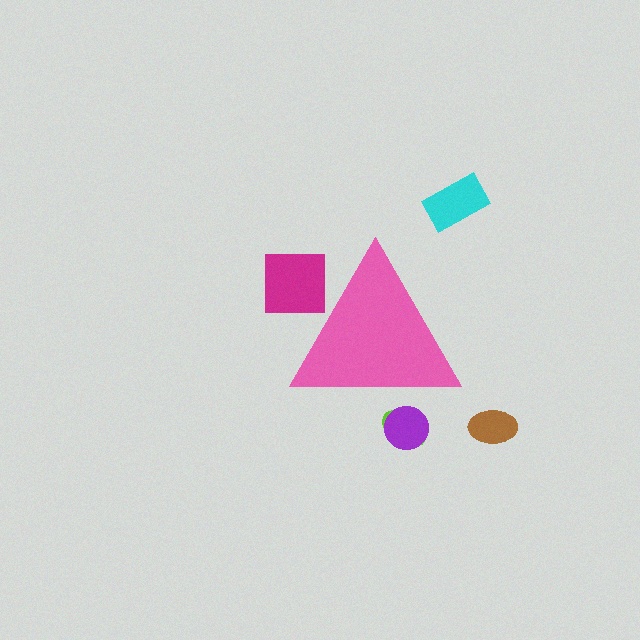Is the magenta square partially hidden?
Yes, the magenta square is partially hidden behind the pink triangle.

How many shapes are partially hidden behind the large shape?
3 shapes are partially hidden.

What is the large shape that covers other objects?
A pink triangle.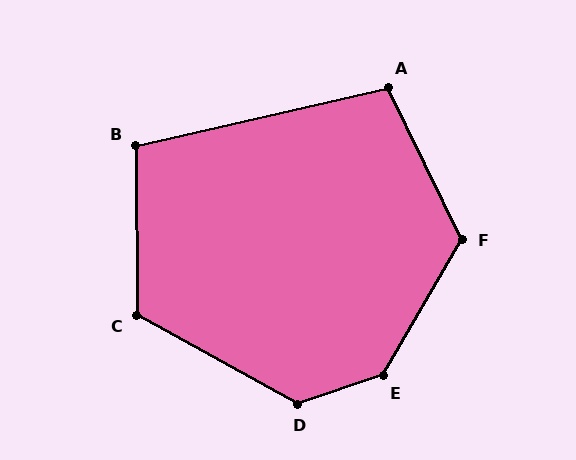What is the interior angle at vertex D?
Approximately 133 degrees (obtuse).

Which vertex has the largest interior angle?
E, at approximately 138 degrees.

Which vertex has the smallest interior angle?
B, at approximately 103 degrees.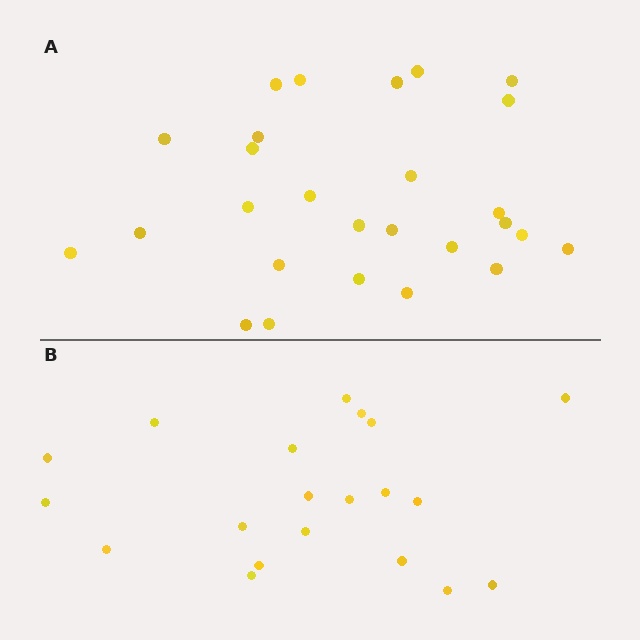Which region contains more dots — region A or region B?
Region A (the top region) has more dots.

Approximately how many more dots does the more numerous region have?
Region A has roughly 8 or so more dots than region B.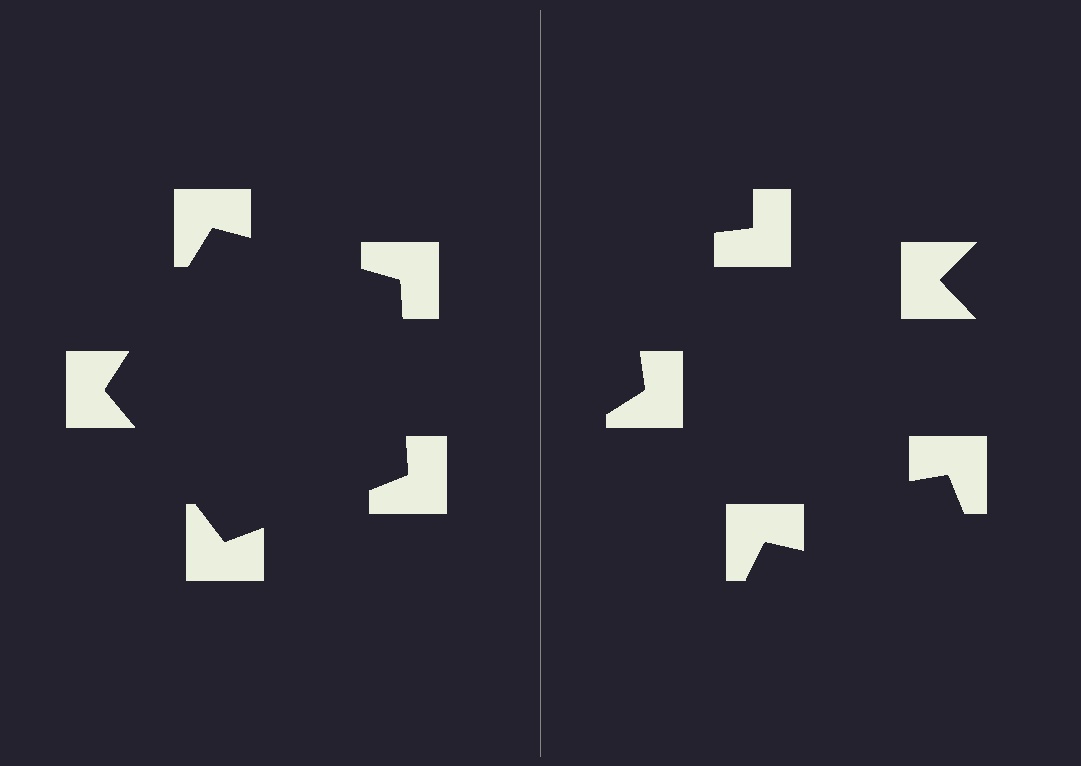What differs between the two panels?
The notched squares are positioned identically on both sides; only the wedge orientations differ. On the left they align to a pentagon; on the right they are misaligned.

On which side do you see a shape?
An illusory pentagon appears on the left side. On the right side the wedge cuts are rotated, so no coherent shape forms.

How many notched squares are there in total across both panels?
10 — 5 on each side.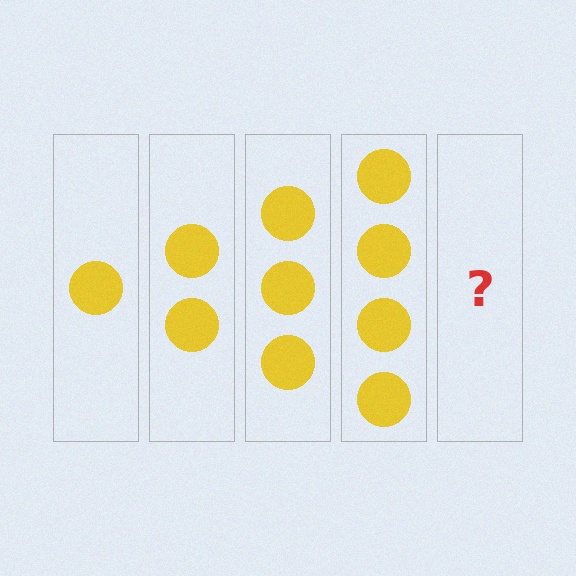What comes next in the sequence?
The next element should be 5 circles.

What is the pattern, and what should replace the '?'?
The pattern is that each step adds one more circle. The '?' should be 5 circles.